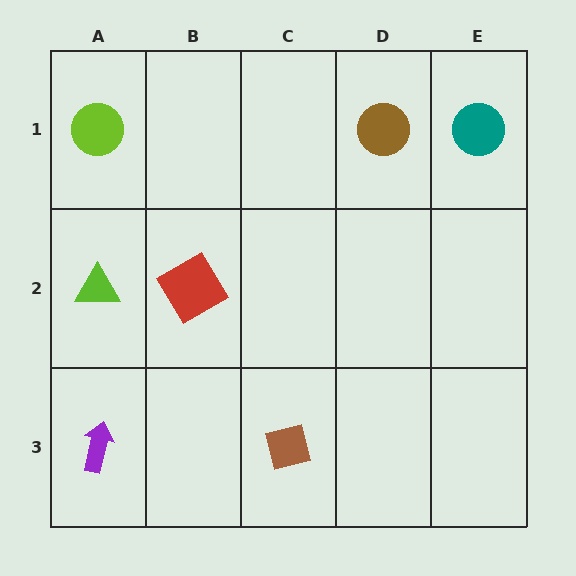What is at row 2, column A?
A lime triangle.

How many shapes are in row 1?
3 shapes.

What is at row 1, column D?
A brown circle.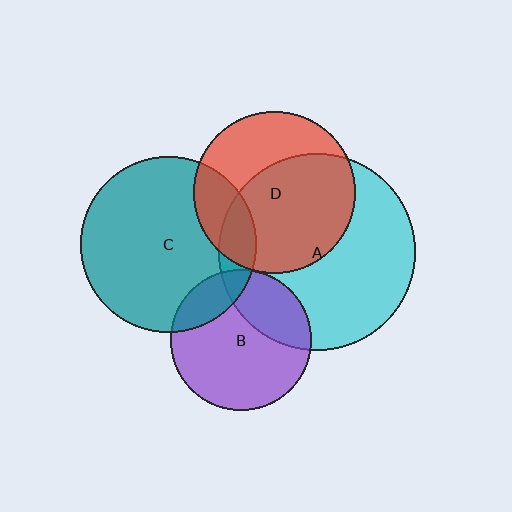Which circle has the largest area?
Circle A (cyan).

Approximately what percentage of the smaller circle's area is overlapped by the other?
Approximately 60%.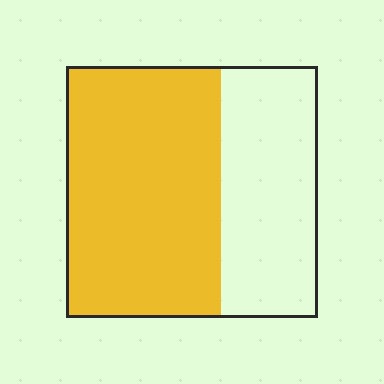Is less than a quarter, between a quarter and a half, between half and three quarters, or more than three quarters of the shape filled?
Between half and three quarters.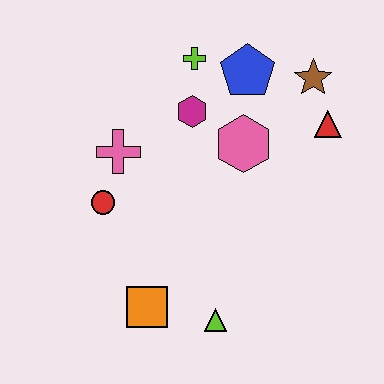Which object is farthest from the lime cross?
The lime triangle is farthest from the lime cross.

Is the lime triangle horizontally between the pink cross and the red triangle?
Yes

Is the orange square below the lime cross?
Yes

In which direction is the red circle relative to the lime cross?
The red circle is below the lime cross.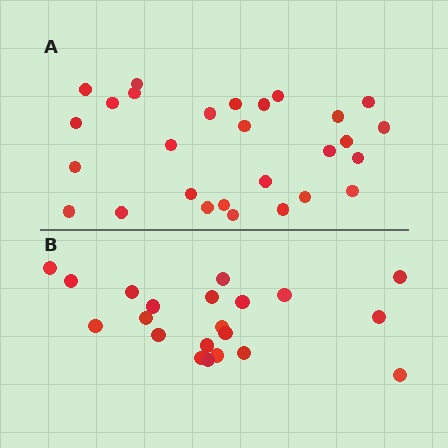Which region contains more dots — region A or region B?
Region A (the top region) has more dots.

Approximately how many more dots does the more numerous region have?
Region A has roughly 8 or so more dots than region B.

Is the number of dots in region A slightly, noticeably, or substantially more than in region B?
Region A has noticeably more, but not dramatically so. The ratio is roughly 1.3 to 1.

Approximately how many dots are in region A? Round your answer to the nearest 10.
About 30 dots. (The exact count is 28, which rounds to 30.)